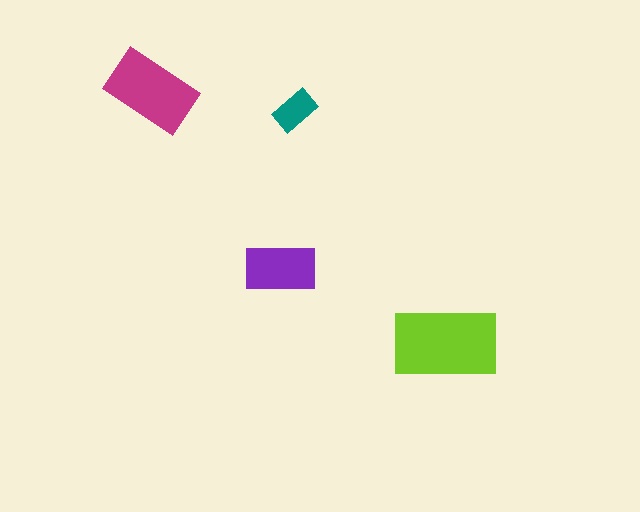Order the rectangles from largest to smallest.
the lime one, the magenta one, the purple one, the teal one.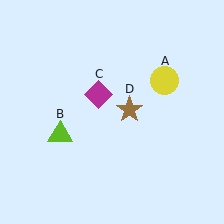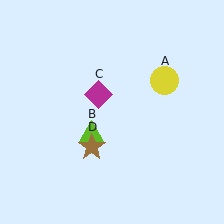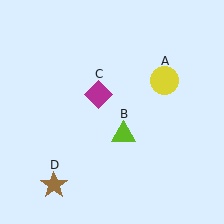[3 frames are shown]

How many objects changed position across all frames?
2 objects changed position: lime triangle (object B), brown star (object D).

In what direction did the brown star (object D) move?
The brown star (object D) moved down and to the left.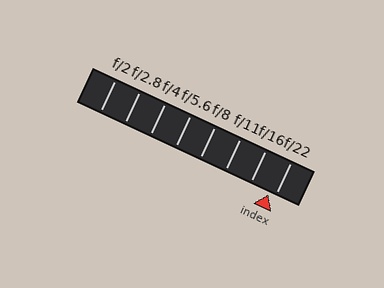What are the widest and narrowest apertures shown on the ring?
The widest aperture shown is f/2 and the narrowest is f/22.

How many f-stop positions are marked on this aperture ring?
There are 8 f-stop positions marked.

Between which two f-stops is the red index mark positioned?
The index mark is between f/16 and f/22.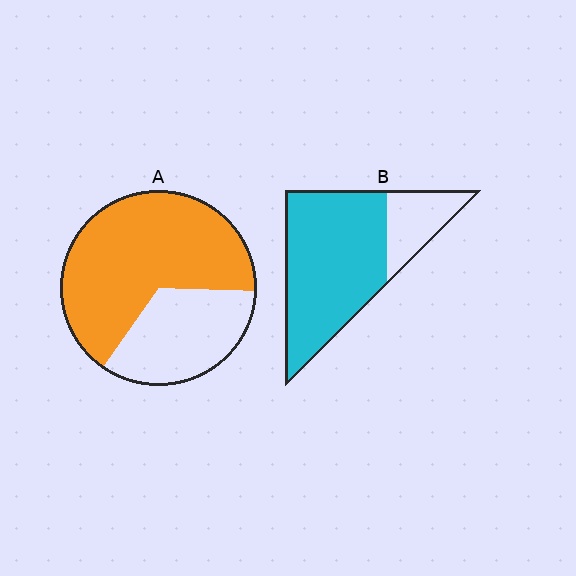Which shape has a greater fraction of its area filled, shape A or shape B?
Shape B.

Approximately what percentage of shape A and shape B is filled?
A is approximately 65% and B is approximately 75%.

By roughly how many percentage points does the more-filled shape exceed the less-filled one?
By roughly 10 percentage points (B over A).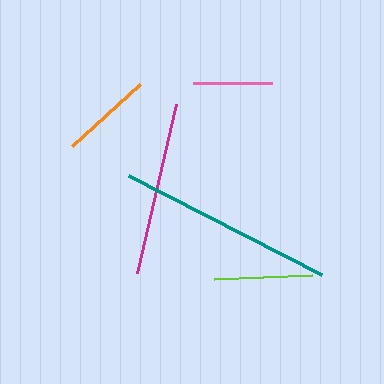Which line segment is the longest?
The teal line is the longest at approximately 217 pixels.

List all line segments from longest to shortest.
From longest to shortest: teal, magenta, lime, orange, pink.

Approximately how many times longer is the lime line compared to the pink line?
The lime line is approximately 1.2 times the length of the pink line.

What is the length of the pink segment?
The pink segment is approximately 79 pixels long.